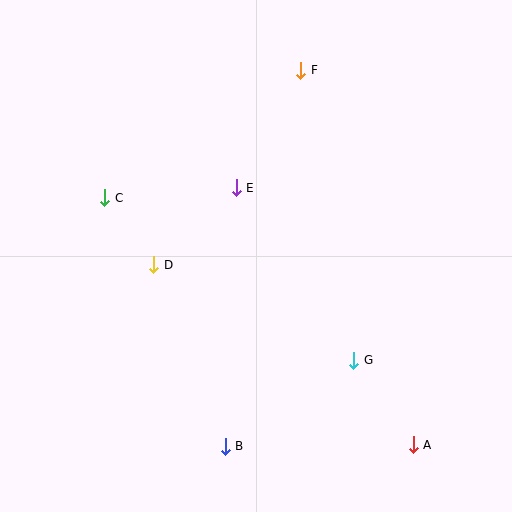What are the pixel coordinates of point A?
Point A is at (413, 445).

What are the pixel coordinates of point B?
Point B is at (225, 446).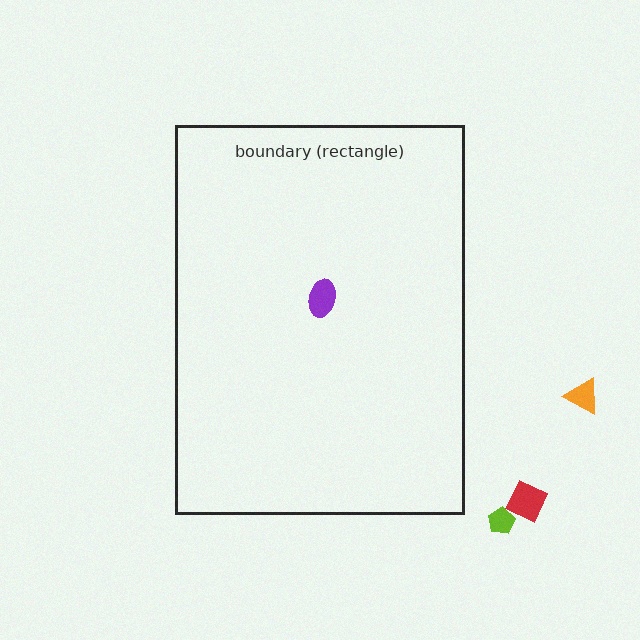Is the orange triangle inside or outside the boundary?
Outside.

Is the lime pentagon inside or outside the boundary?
Outside.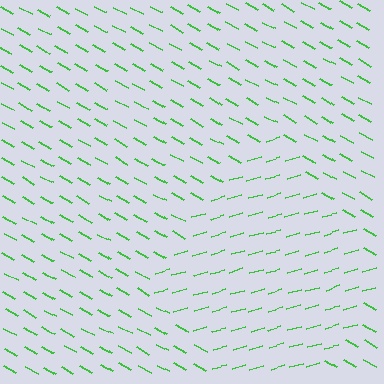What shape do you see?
I see a diamond.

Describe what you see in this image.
The image is filled with small green line segments. A diamond region in the image has lines oriented differently from the surrounding lines, creating a visible texture boundary.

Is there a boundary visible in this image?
Yes, there is a texture boundary formed by a change in line orientation.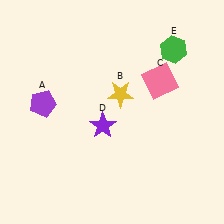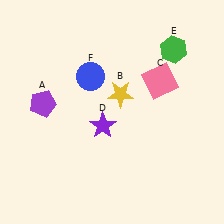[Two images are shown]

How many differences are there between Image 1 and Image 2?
There is 1 difference between the two images.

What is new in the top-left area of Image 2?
A blue circle (F) was added in the top-left area of Image 2.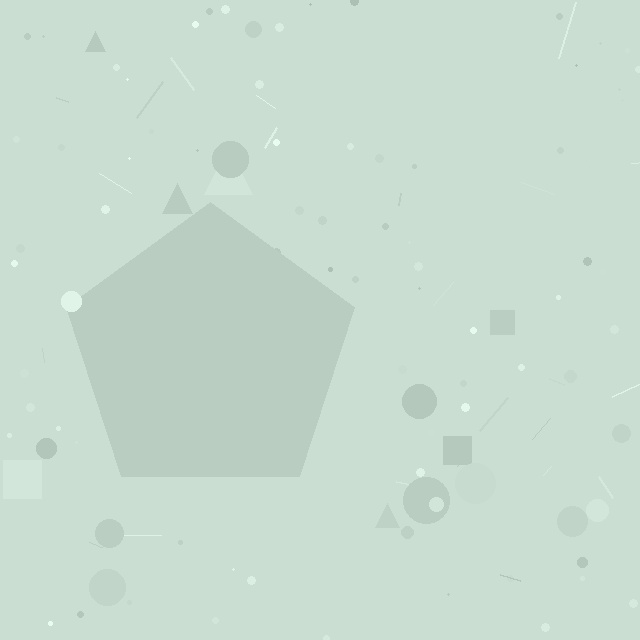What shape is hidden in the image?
A pentagon is hidden in the image.